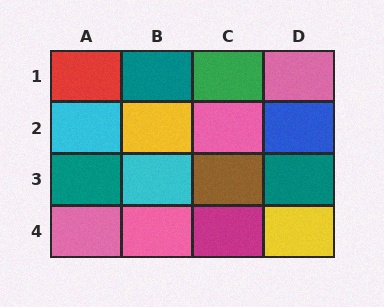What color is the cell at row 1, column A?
Red.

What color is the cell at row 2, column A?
Cyan.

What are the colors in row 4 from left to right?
Pink, pink, magenta, yellow.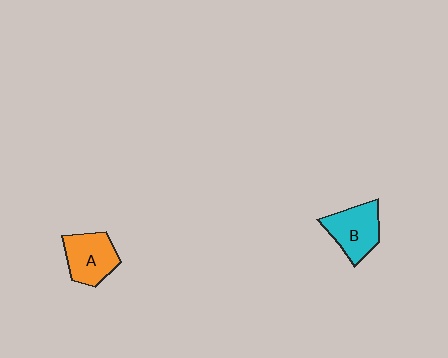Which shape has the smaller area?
Shape A (orange).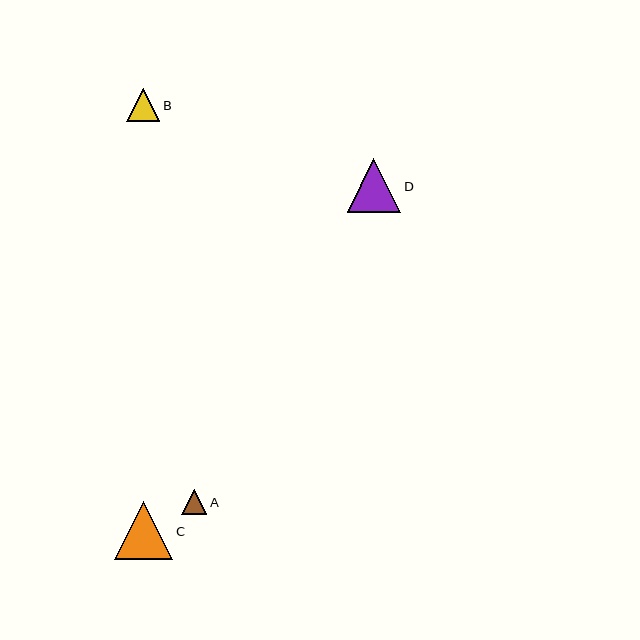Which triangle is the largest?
Triangle C is the largest with a size of approximately 58 pixels.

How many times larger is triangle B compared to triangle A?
Triangle B is approximately 1.3 times the size of triangle A.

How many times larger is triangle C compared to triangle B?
Triangle C is approximately 1.8 times the size of triangle B.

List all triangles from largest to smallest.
From largest to smallest: C, D, B, A.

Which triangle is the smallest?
Triangle A is the smallest with a size of approximately 25 pixels.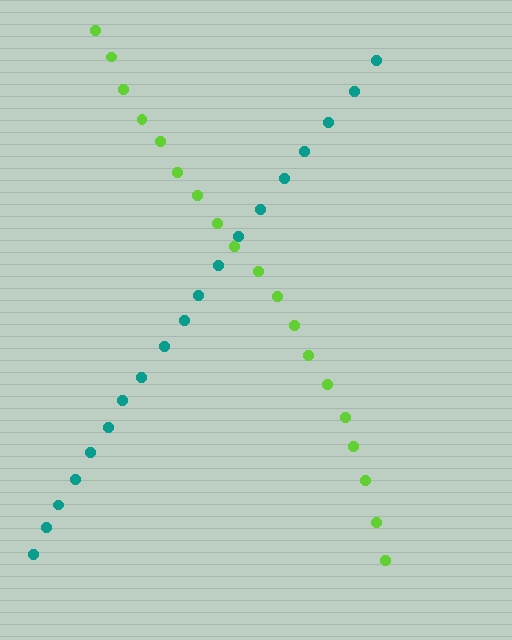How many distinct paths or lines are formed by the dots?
There are 2 distinct paths.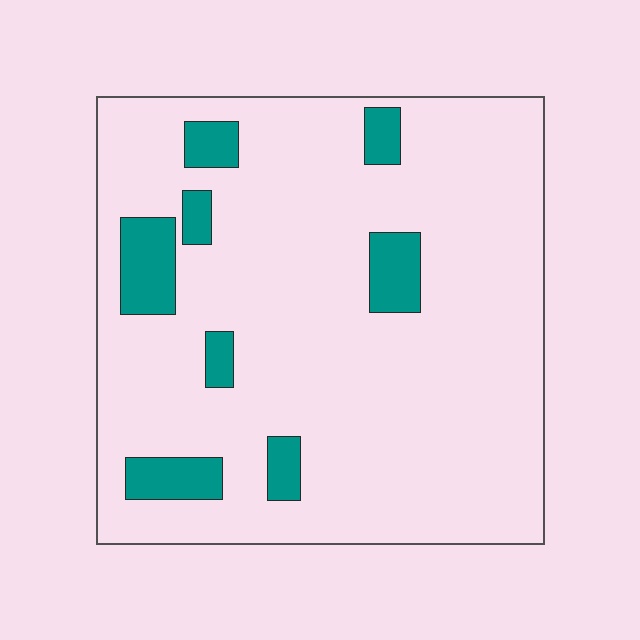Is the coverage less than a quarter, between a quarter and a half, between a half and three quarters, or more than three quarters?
Less than a quarter.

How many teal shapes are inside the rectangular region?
8.